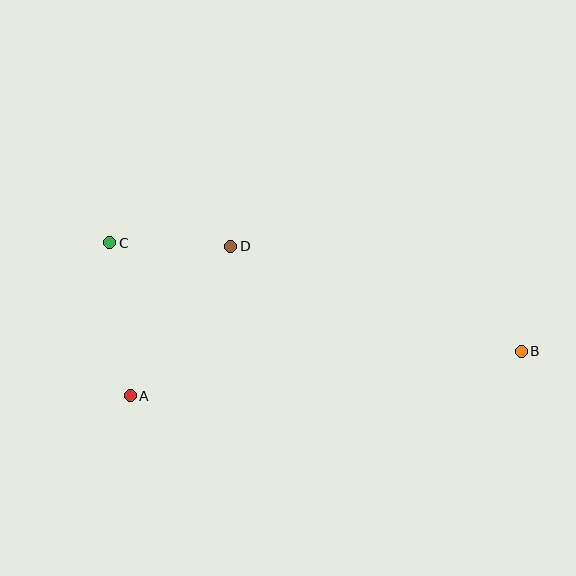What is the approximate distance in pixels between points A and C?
The distance between A and C is approximately 155 pixels.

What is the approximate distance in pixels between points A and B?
The distance between A and B is approximately 393 pixels.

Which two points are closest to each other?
Points C and D are closest to each other.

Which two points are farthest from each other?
Points B and C are farthest from each other.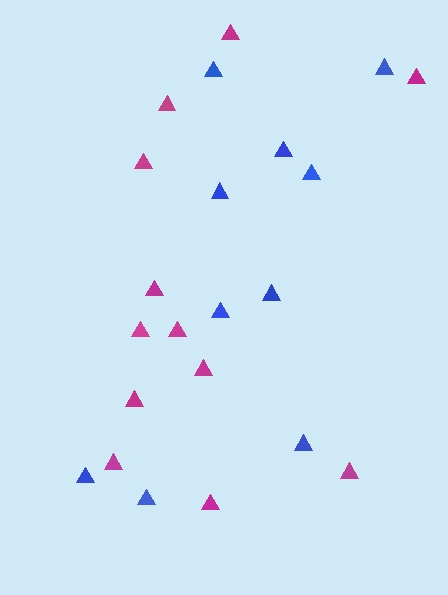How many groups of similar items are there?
There are 2 groups: one group of magenta triangles (12) and one group of blue triangles (10).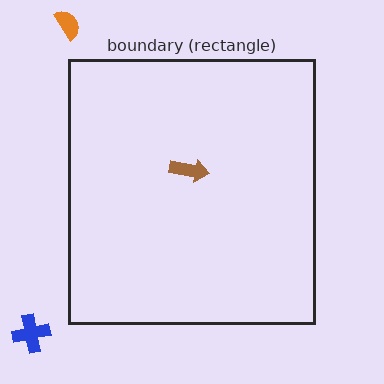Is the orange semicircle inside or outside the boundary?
Outside.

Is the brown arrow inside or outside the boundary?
Inside.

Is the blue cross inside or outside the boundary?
Outside.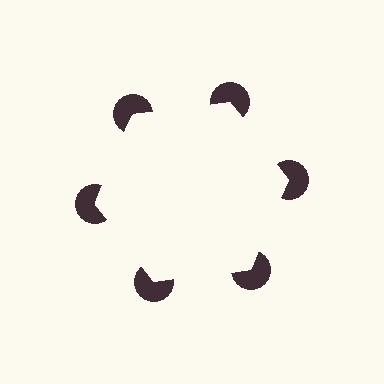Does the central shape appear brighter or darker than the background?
It typically appears slightly brighter than the background, even though no actual brightness change is drawn.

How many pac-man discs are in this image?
There are 6 — one at each vertex of the illusory hexagon.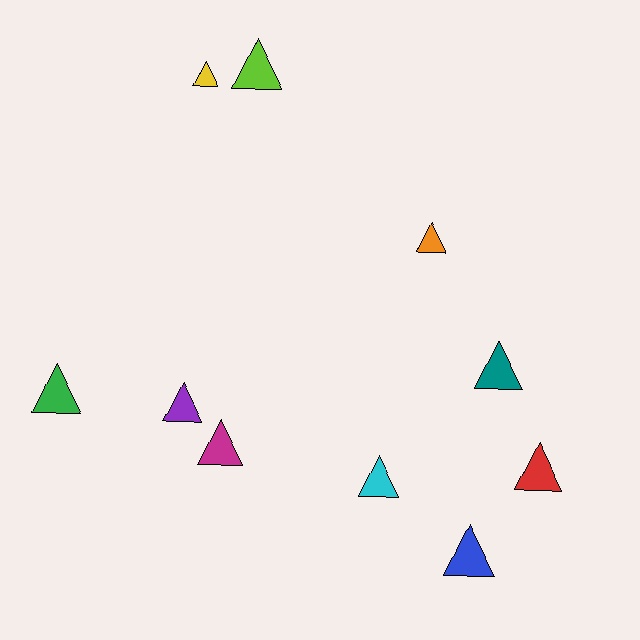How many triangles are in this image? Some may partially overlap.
There are 10 triangles.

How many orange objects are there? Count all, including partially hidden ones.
There is 1 orange object.